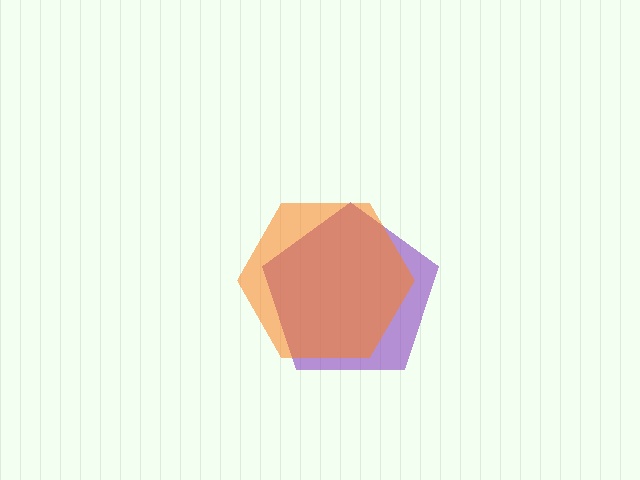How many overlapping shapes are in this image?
There are 2 overlapping shapes in the image.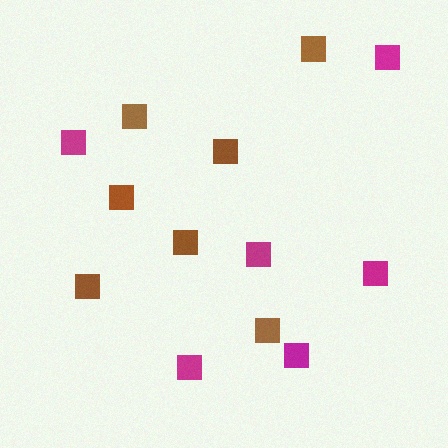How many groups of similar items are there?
There are 2 groups: one group of magenta squares (6) and one group of brown squares (7).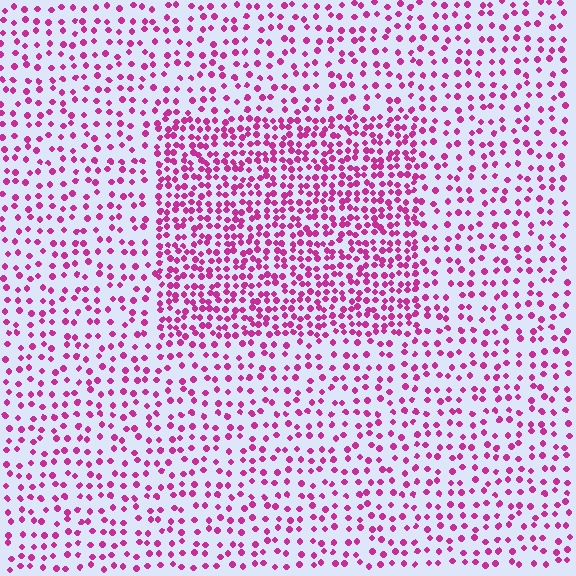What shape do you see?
I see a rectangle.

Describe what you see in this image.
The image contains small magenta elements arranged at two different densities. A rectangle-shaped region is visible where the elements are more densely packed than the surrounding area.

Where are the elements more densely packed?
The elements are more densely packed inside the rectangle boundary.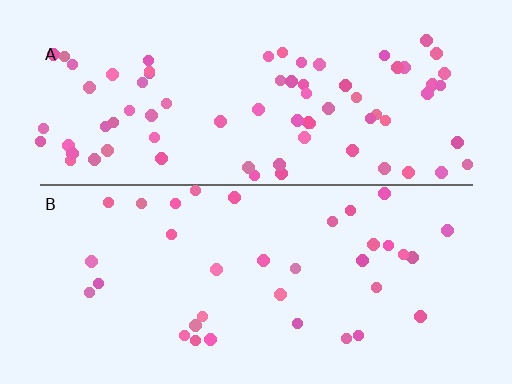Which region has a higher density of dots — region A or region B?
A (the top).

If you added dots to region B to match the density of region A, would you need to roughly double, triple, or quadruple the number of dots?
Approximately double.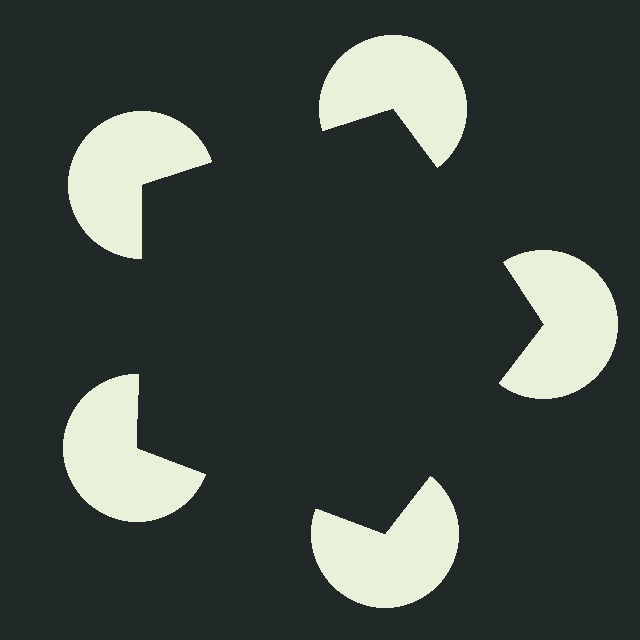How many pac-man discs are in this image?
There are 5 — one at each vertex of the illusory pentagon.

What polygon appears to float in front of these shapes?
An illusory pentagon — its edges are inferred from the aligned wedge cuts in the pac-man discs, not physically drawn.